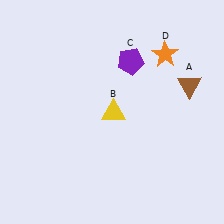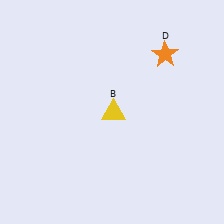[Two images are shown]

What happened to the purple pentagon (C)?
The purple pentagon (C) was removed in Image 2. It was in the top-right area of Image 1.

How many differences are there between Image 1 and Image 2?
There are 2 differences between the two images.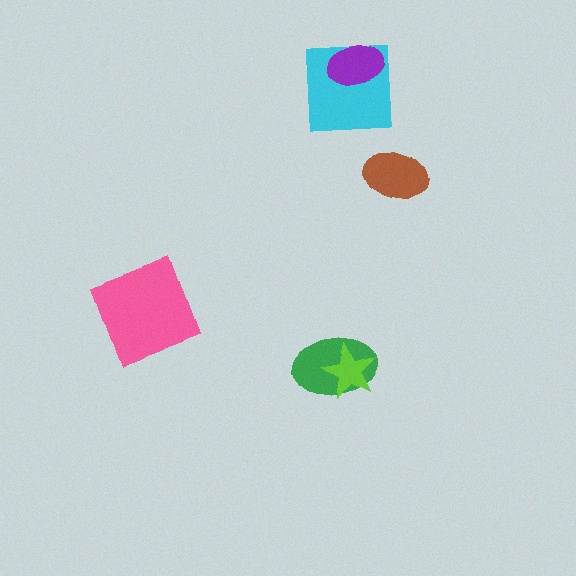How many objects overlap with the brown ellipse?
0 objects overlap with the brown ellipse.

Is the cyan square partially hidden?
Yes, it is partially covered by another shape.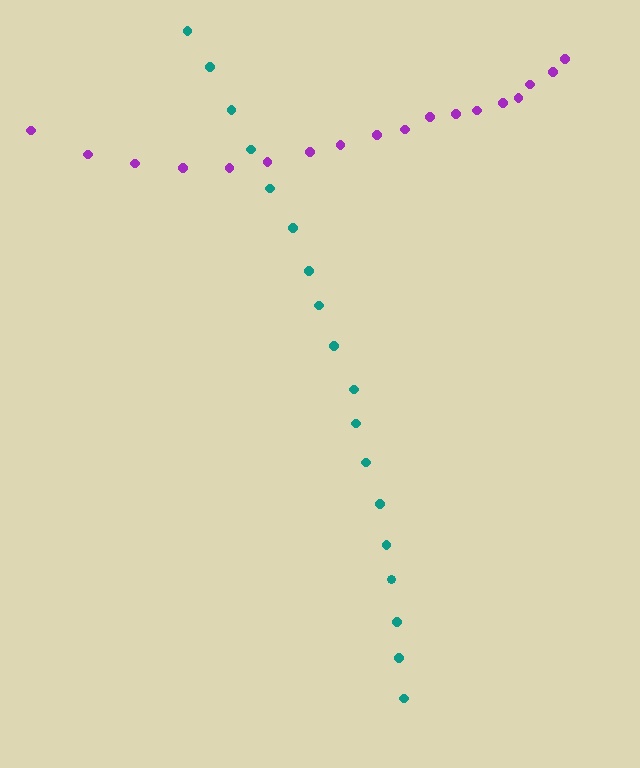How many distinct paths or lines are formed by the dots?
There are 2 distinct paths.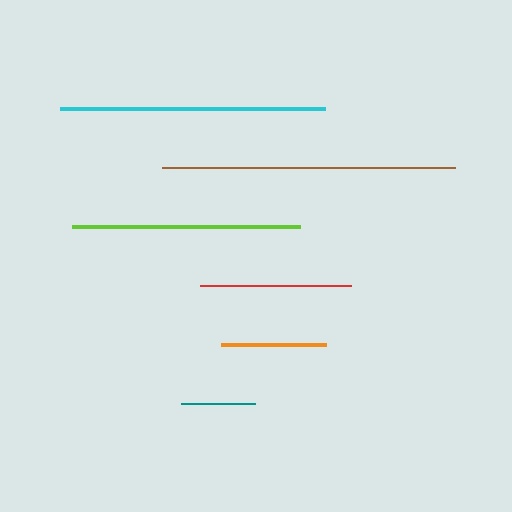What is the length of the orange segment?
The orange segment is approximately 105 pixels long.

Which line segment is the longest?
The brown line is the longest at approximately 293 pixels.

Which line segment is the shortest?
The teal line is the shortest at approximately 74 pixels.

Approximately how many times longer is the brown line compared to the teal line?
The brown line is approximately 4.0 times the length of the teal line.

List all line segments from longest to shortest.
From longest to shortest: brown, cyan, lime, red, orange, teal.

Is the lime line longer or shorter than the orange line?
The lime line is longer than the orange line.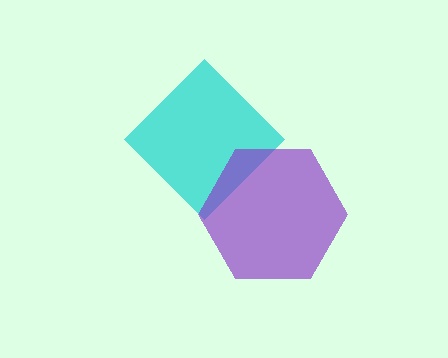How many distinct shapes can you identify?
There are 2 distinct shapes: a cyan diamond, a purple hexagon.